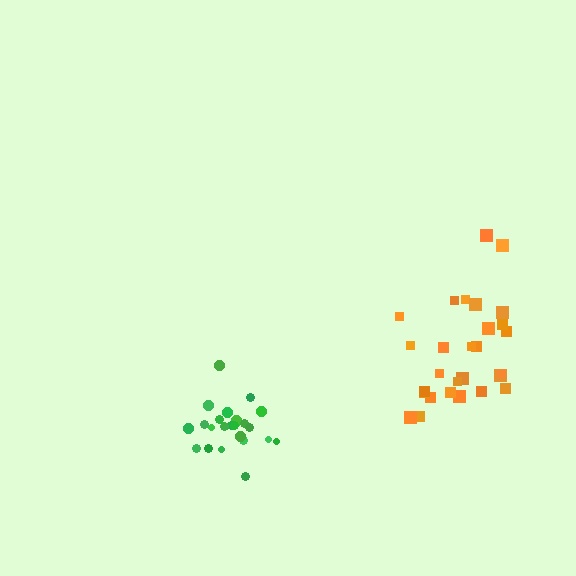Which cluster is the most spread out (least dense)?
Orange.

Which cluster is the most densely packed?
Green.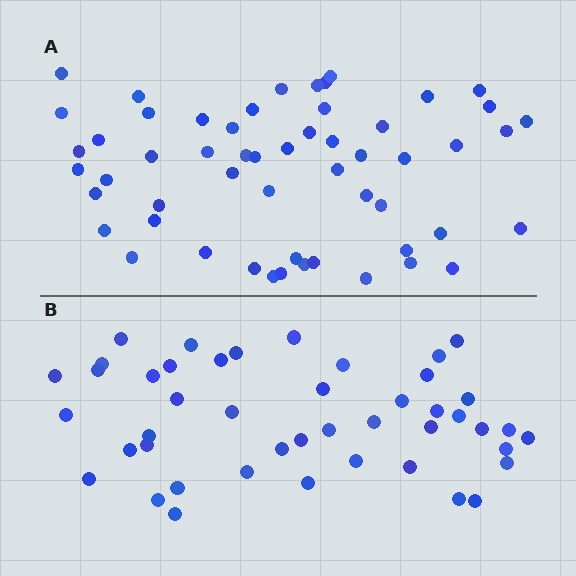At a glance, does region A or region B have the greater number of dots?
Region A (the top region) has more dots.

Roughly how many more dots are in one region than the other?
Region A has roughly 10 or so more dots than region B.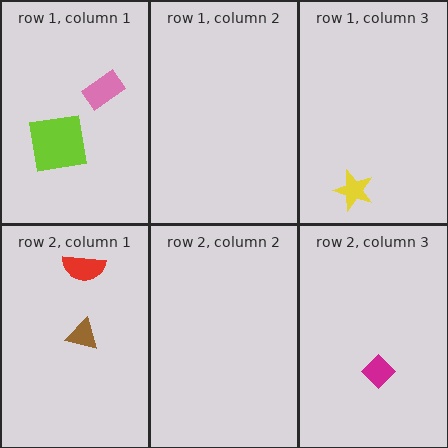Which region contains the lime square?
The row 1, column 1 region.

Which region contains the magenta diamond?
The row 2, column 3 region.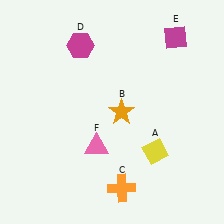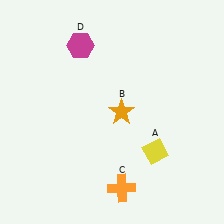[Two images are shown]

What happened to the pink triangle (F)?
The pink triangle (F) was removed in Image 2. It was in the bottom-left area of Image 1.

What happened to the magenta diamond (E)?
The magenta diamond (E) was removed in Image 2. It was in the top-right area of Image 1.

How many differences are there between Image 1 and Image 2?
There are 2 differences between the two images.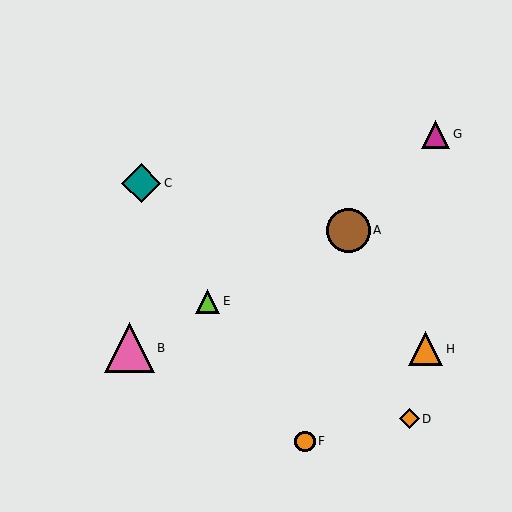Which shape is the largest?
The pink triangle (labeled B) is the largest.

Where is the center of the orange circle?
The center of the orange circle is at (305, 441).